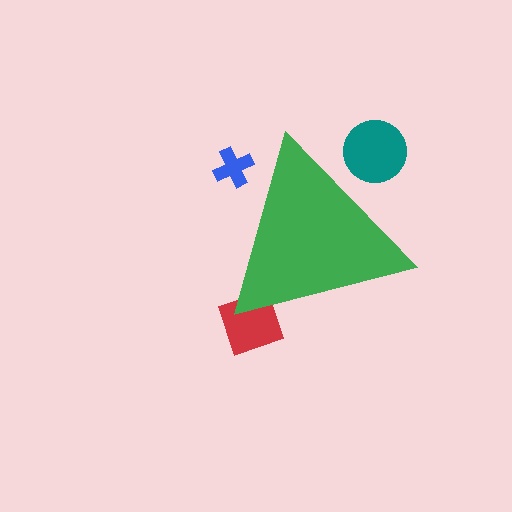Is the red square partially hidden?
Yes, the red square is partially hidden behind the green triangle.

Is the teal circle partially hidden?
Yes, the teal circle is partially hidden behind the green triangle.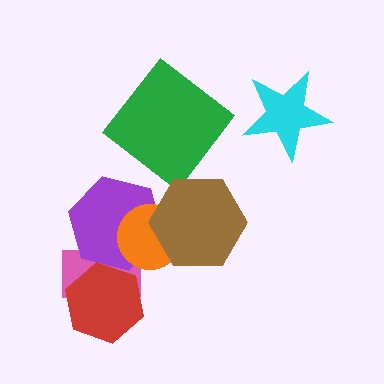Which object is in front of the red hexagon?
The purple hexagon is in front of the red hexagon.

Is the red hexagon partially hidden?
Yes, it is partially covered by another shape.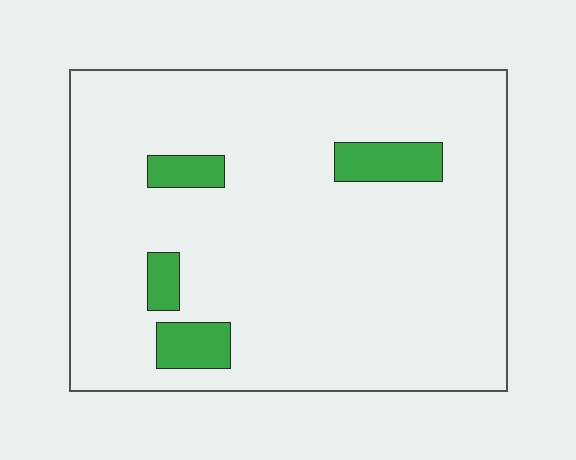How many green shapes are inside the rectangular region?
4.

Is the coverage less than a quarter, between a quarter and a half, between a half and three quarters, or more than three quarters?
Less than a quarter.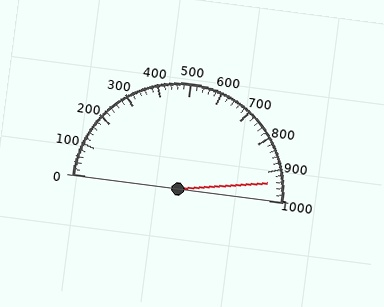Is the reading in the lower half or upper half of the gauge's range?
The reading is in the upper half of the range (0 to 1000).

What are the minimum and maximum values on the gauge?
The gauge ranges from 0 to 1000.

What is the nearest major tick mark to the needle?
The nearest major tick mark is 900.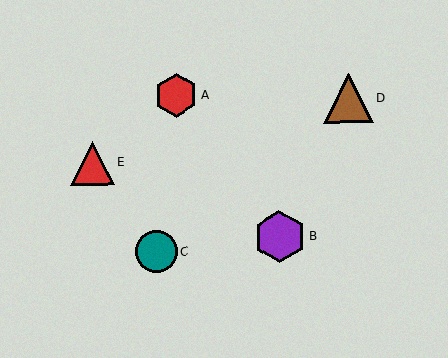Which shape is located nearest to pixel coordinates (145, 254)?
The teal circle (labeled C) at (156, 252) is nearest to that location.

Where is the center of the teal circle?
The center of the teal circle is at (156, 252).